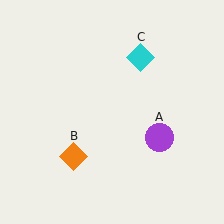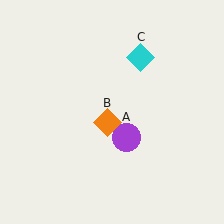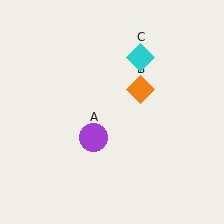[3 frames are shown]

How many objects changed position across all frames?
2 objects changed position: purple circle (object A), orange diamond (object B).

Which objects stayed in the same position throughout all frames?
Cyan diamond (object C) remained stationary.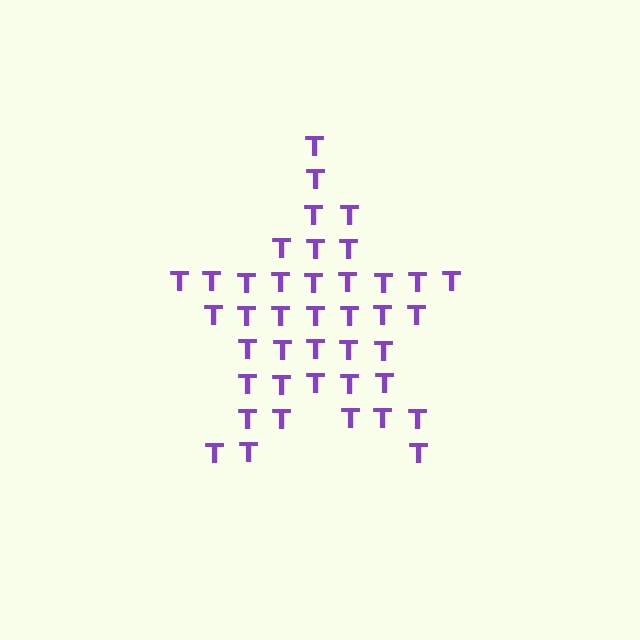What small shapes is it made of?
It is made of small letter T's.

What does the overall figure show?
The overall figure shows a star.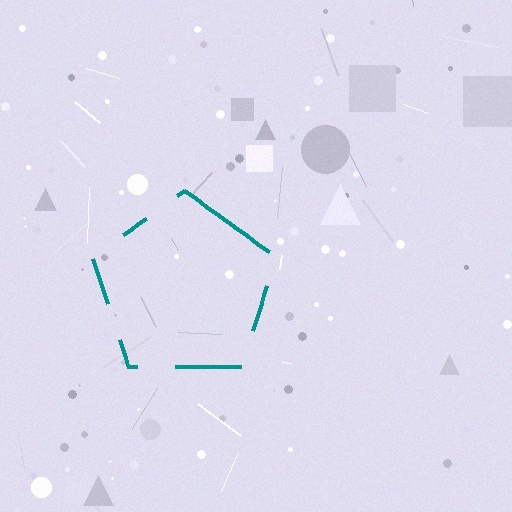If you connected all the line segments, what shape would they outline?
They would outline a pentagon.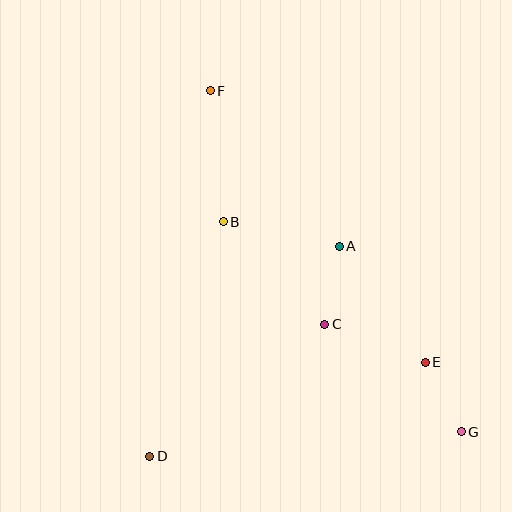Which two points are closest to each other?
Points E and G are closest to each other.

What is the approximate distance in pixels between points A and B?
The distance between A and B is approximately 119 pixels.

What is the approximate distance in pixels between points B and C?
The distance between B and C is approximately 145 pixels.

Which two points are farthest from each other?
Points F and G are farthest from each other.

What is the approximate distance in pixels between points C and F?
The distance between C and F is approximately 260 pixels.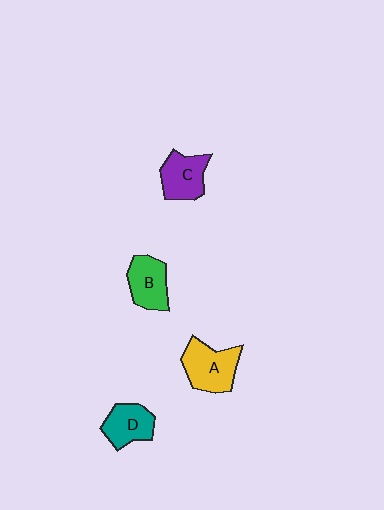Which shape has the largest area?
Shape A (yellow).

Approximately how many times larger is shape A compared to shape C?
Approximately 1.2 times.